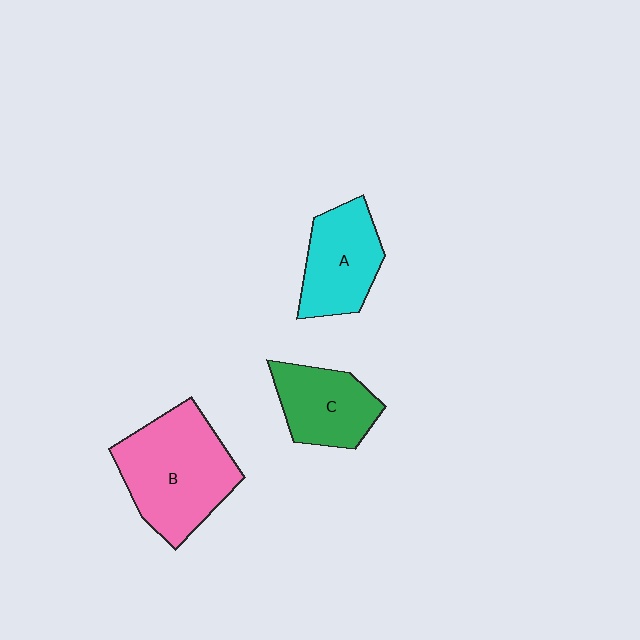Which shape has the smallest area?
Shape C (green).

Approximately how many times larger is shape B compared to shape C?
Approximately 1.6 times.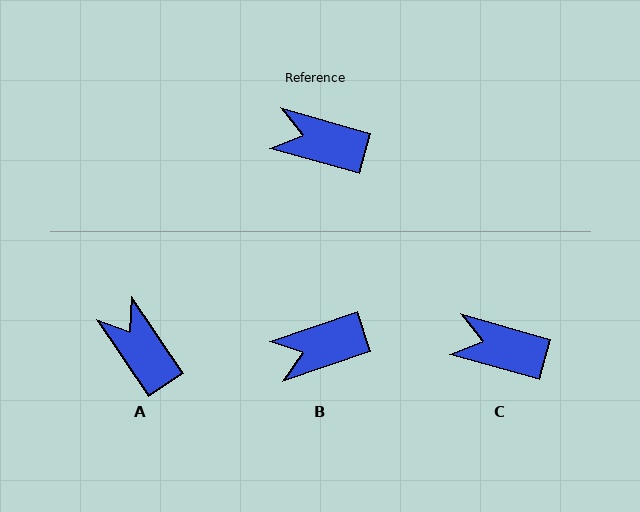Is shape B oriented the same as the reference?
No, it is off by about 34 degrees.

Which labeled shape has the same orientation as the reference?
C.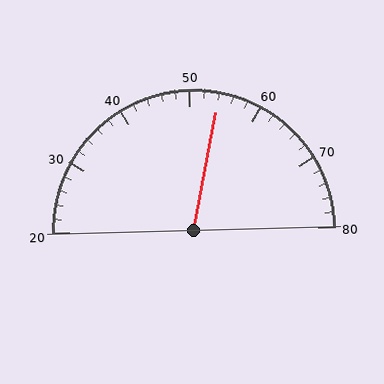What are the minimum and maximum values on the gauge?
The gauge ranges from 20 to 80.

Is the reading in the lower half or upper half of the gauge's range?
The reading is in the upper half of the range (20 to 80).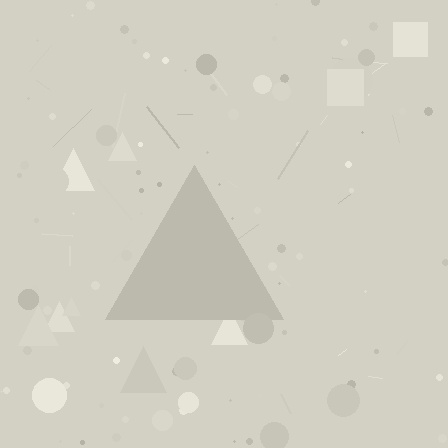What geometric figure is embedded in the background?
A triangle is embedded in the background.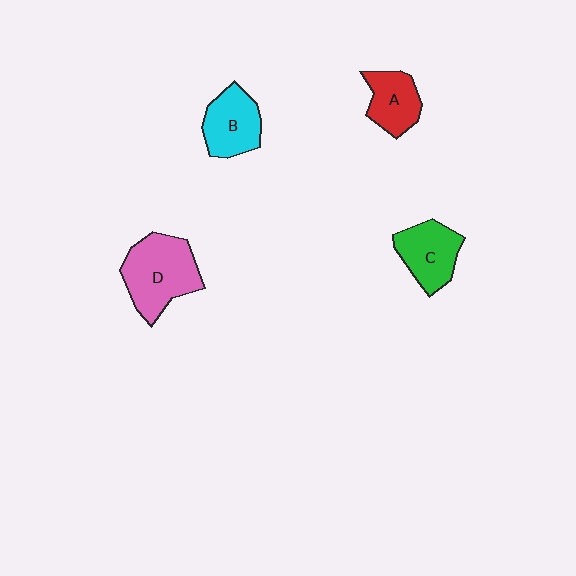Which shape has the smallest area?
Shape A (red).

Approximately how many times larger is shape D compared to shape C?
Approximately 1.4 times.